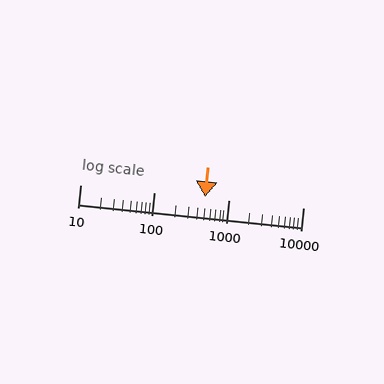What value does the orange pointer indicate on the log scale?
The pointer indicates approximately 480.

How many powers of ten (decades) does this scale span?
The scale spans 3 decades, from 10 to 10000.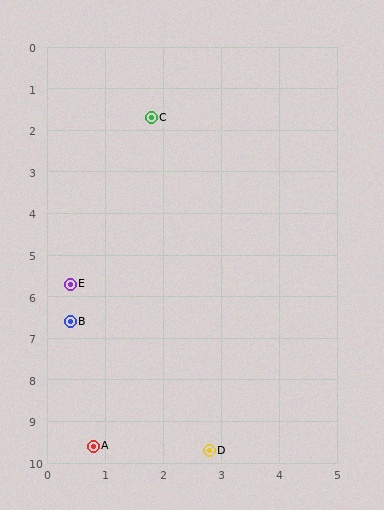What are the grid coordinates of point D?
Point D is at approximately (2.8, 9.7).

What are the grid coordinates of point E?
Point E is at approximately (0.4, 5.7).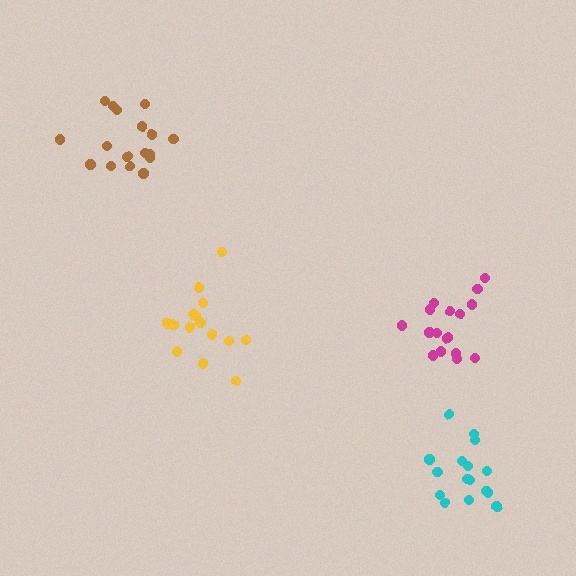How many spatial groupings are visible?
There are 4 spatial groupings.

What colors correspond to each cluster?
The clusters are colored: brown, yellow, cyan, magenta.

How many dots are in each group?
Group 1: 17 dots, Group 2: 15 dots, Group 3: 16 dots, Group 4: 16 dots (64 total).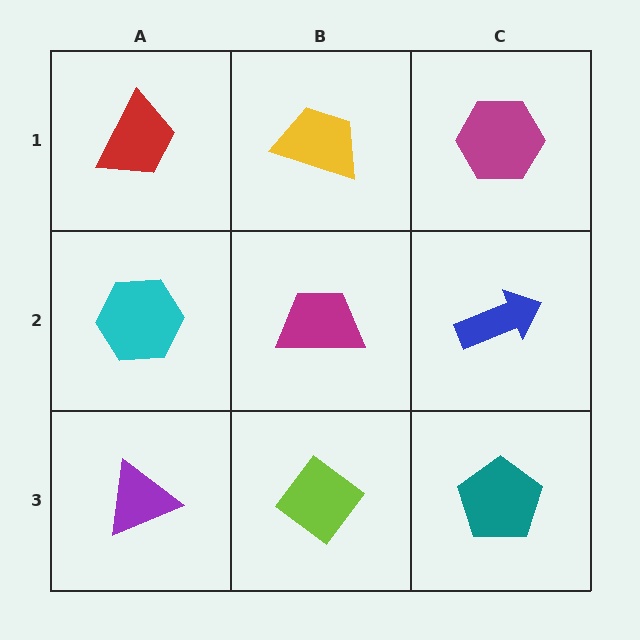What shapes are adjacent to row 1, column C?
A blue arrow (row 2, column C), a yellow trapezoid (row 1, column B).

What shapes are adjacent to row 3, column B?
A magenta trapezoid (row 2, column B), a purple triangle (row 3, column A), a teal pentagon (row 3, column C).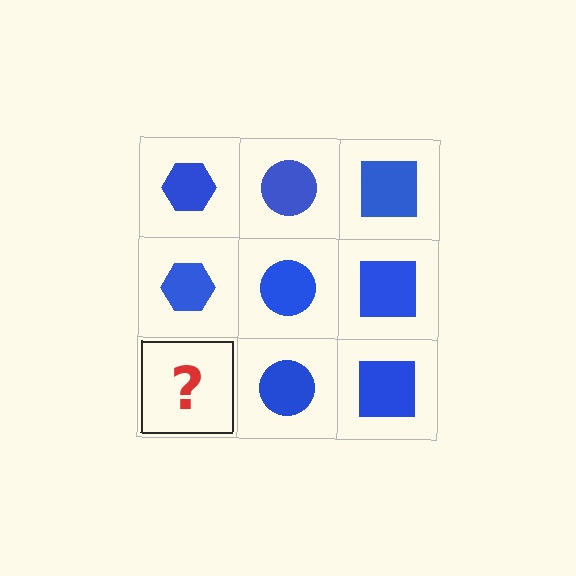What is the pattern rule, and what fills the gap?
The rule is that each column has a consistent shape. The gap should be filled with a blue hexagon.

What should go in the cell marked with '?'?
The missing cell should contain a blue hexagon.